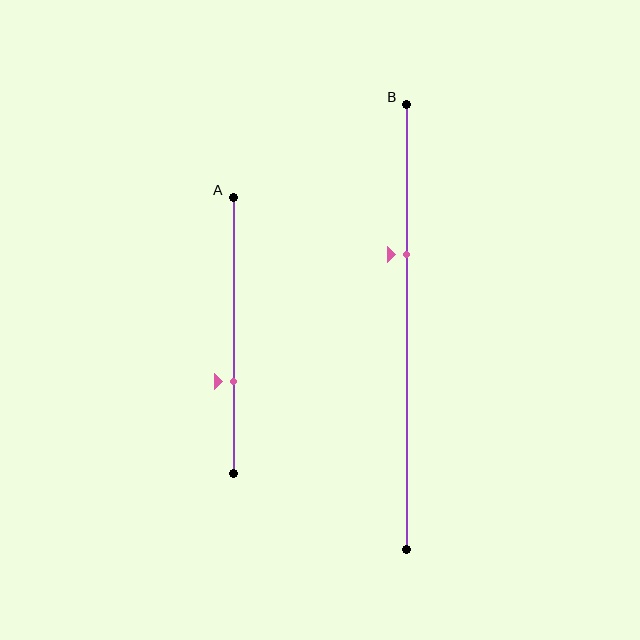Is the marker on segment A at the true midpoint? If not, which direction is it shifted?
No, the marker on segment A is shifted downward by about 17% of the segment length.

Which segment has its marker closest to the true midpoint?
Segment B has its marker closest to the true midpoint.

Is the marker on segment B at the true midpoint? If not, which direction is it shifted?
No, the marker on segment B is shifted upward by about 16% of the segment length.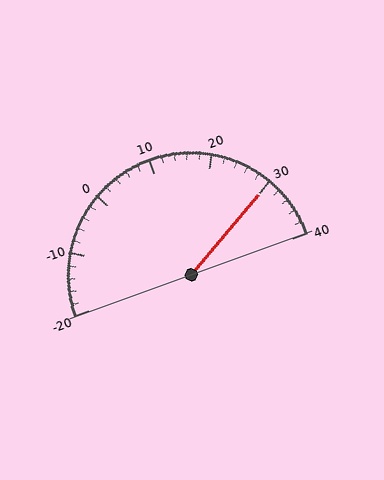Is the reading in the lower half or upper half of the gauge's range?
The reading is in the upper half of the range (-20 to 40).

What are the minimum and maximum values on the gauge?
The gauge ranges from -20 to 40.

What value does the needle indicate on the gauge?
The needle indicates approximately 30.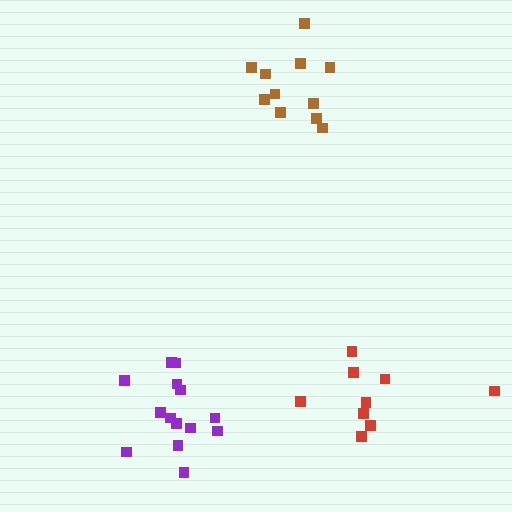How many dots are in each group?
Group 1: 14 dots, Group 2: 11 dots, Group 3: 9 dots (34 total).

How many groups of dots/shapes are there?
There are 3 groups.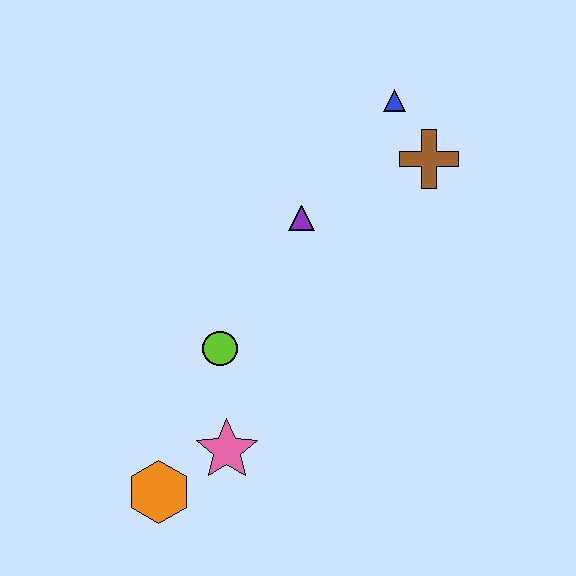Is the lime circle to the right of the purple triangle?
No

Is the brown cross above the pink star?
Yes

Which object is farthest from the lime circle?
The blue triangle is farthest from the lime circle.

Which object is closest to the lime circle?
The pink star is closest to the lime circle.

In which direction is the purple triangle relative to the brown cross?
The purple triangle is to the left of the brown cross.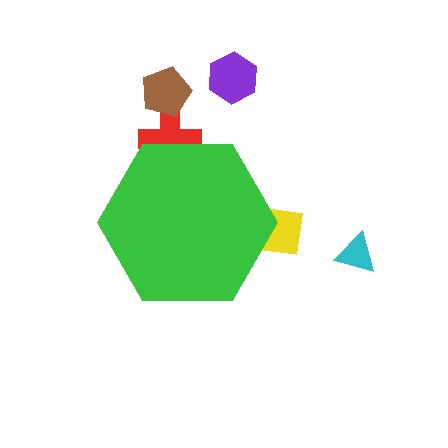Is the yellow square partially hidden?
Yes, the yellow square is partially hidden behind the green hexagon.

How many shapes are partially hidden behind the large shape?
2 shapes are partially hidden.